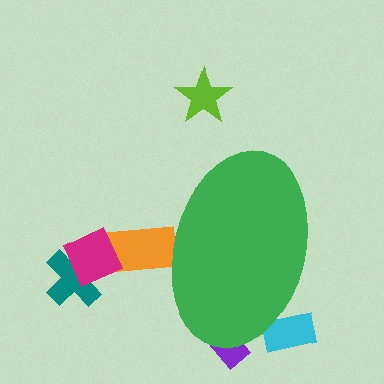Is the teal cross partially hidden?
No, the teal cross is fully visible.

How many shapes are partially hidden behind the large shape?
3 shapes are partially hidden.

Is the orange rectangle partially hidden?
Yes, the orange rectangle is partially hidden behind the green ellipse.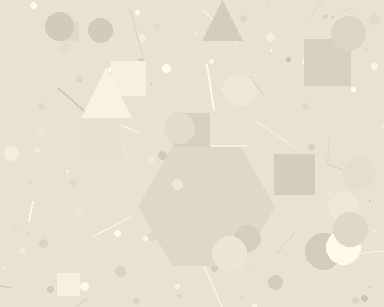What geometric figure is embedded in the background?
A hexagon is embedded in the background.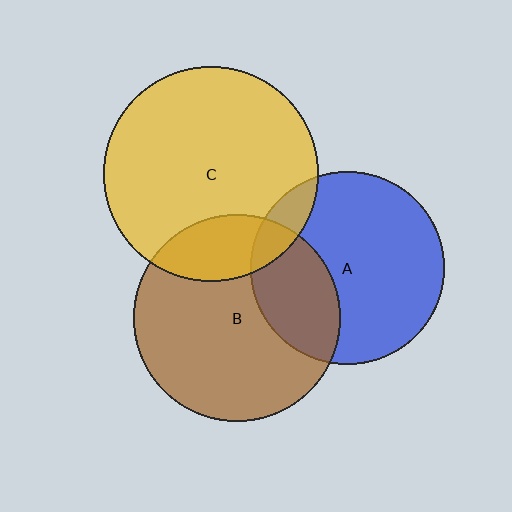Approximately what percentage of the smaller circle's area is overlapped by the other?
Approximately 10%.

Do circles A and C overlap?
Yes.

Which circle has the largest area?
Circle C (yellow).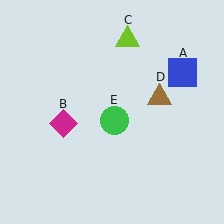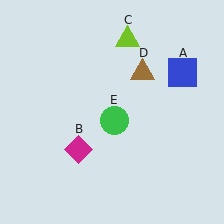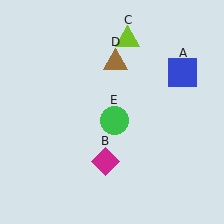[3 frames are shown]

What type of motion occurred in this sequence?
The magenta diamond (object B), brown triangle (object D) rotated counterclockwise around the center of the scene.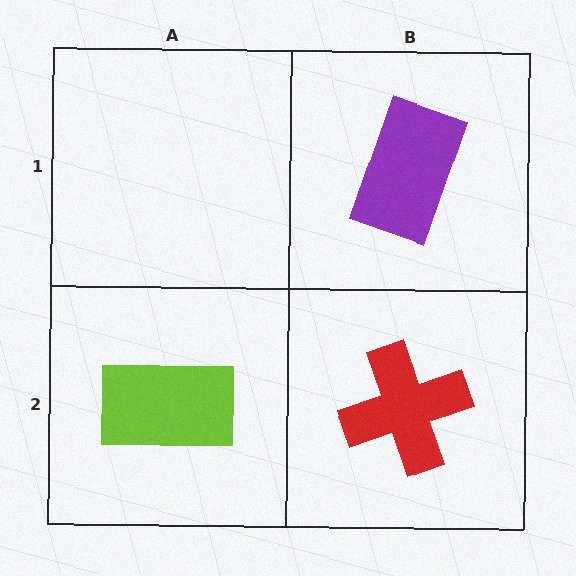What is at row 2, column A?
A lime rectangle.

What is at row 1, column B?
A purple rectangle.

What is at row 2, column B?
A red cross.